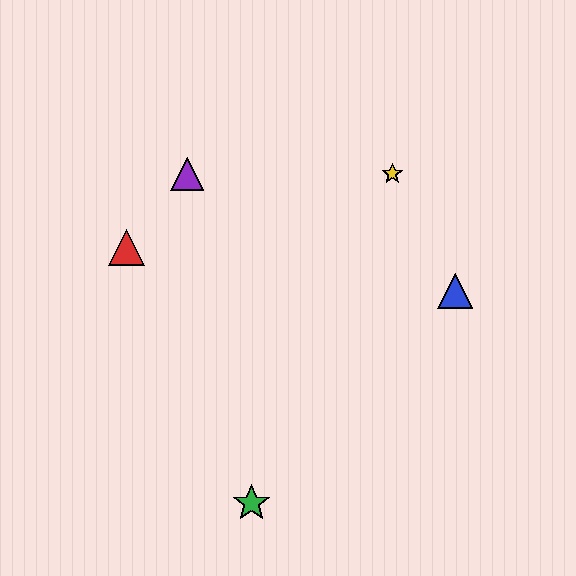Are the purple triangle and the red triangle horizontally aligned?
No, the purple triangle is at y≈174 and the red triangle is at y≈247.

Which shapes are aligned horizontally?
The yellow star, the purple triangle are aligned horizontally.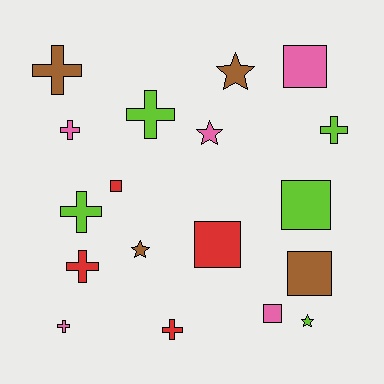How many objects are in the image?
There are 18 objects.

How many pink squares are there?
There are 2 pink squares.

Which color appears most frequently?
Lime, with 5 objects.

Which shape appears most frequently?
Cross, with 8 objects.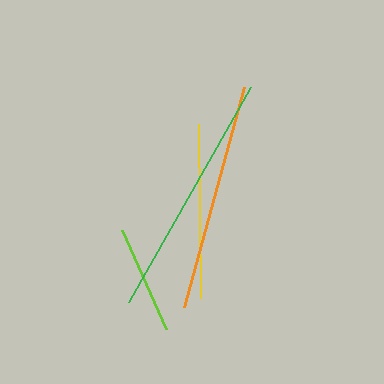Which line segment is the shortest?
The lime line is the shortest at approximately 108 pixels.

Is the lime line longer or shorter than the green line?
The green line is longer than the lime line.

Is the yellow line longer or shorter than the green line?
The green line is longer than the yellow line.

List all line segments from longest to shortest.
From longest to shortest: green, orange, yellow, lime.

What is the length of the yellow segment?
The yellow segment is approximately 174 pixels long.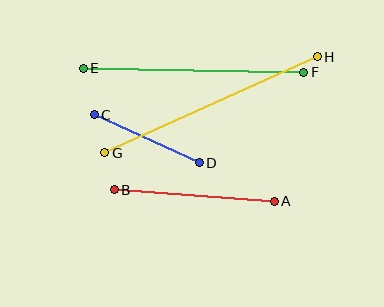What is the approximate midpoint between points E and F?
The midpoint is at approximately (194, 70) pixels.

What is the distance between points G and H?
The distance is approximately 233 pixels.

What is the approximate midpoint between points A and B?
The midpoint is at approximately (194, 196) pixels.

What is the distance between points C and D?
The distance is approximately 116 pixels.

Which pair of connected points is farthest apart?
Points G and H are farthest apart.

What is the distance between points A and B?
The distance is approximately 161 pixels.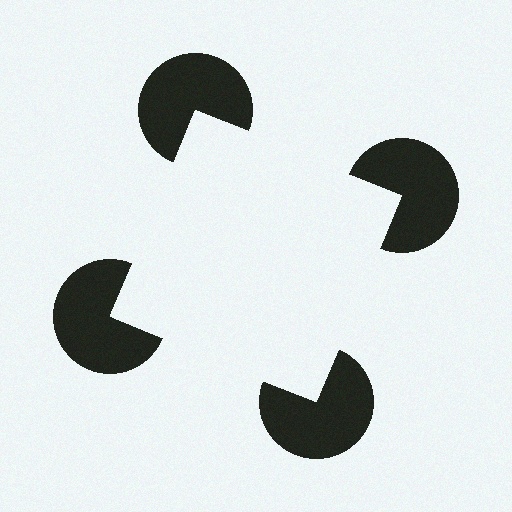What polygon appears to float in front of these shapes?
An illusory square — its edges are inferred from the aligned wedge cuts in the pac-man discs, not physically drawn.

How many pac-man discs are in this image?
There are 4 — one at each vertex of the illusory square.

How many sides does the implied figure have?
4 sides.